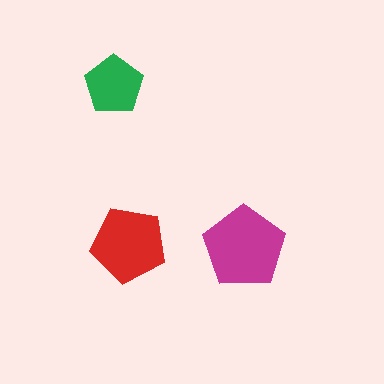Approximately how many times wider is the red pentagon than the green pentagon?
About 1.5 times wider.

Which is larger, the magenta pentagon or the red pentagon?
The magenta one.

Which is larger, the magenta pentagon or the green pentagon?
The magenta one.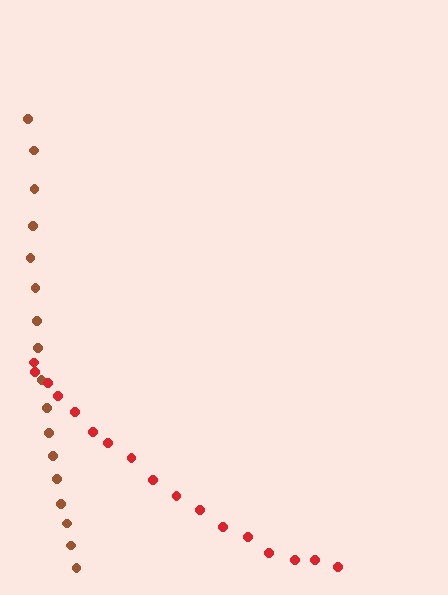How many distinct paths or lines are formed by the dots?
There are 2 distinct paths.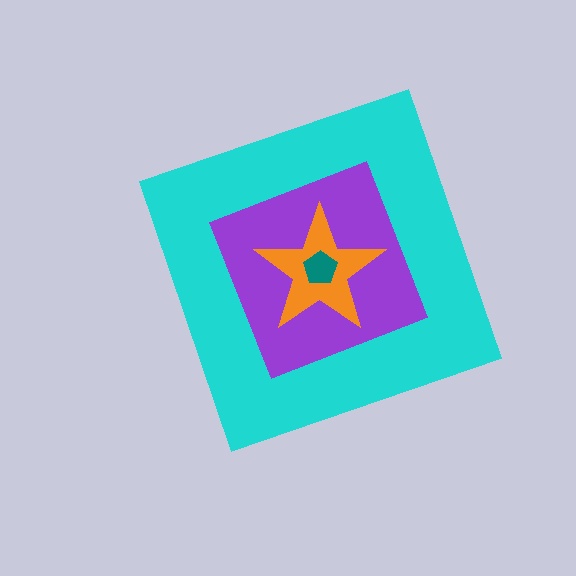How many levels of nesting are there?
4.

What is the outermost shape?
The cyan diamond.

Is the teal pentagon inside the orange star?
Yes.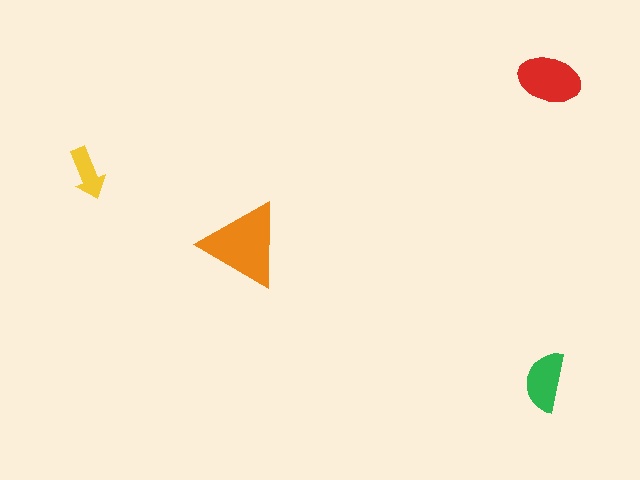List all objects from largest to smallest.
The orange triangle, the red ellipse, the green semicircle, the yellow arrow.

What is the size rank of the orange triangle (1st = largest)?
1st.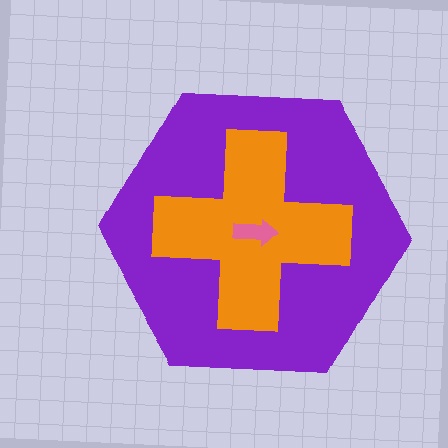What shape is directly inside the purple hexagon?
The orange cross.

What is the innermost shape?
The pink arrow.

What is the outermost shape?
The purple hexagon.